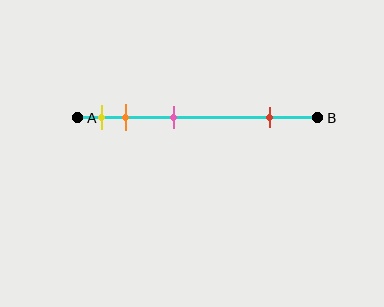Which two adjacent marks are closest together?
The yellow and orange marks are the closest adjacent pair.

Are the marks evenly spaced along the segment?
No, the marks are not evenly spaced.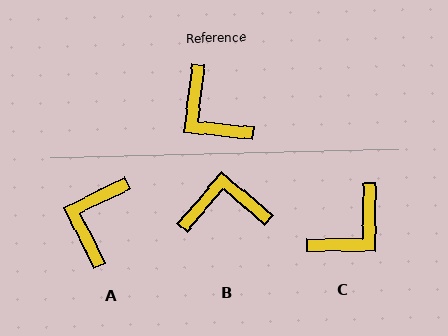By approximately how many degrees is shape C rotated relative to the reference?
Approximately 96 degrees counter-clockwise.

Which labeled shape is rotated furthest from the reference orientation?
B, about 123 degrees away.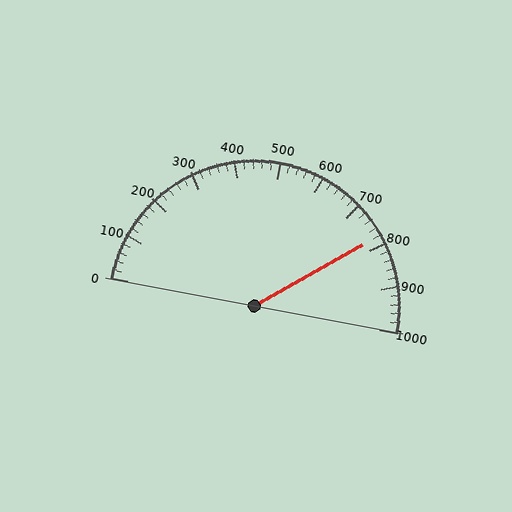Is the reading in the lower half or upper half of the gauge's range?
The reading is in the upper half of the range (0 to 1000).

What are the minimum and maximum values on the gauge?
The gauge ranges from 0 to 1000.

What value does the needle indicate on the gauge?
The needle indicates approximately 780.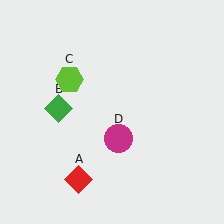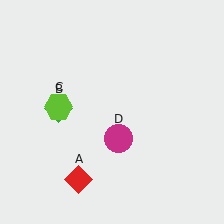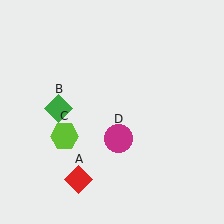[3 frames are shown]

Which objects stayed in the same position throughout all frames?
Red diamond (object A) and green diamond (object B) and magenta circle (object D) remained stationary.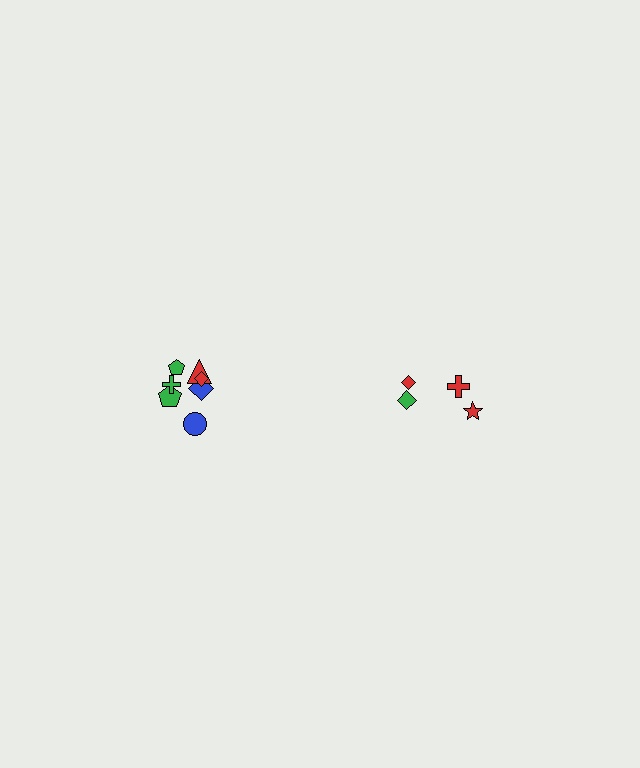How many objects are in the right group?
There are 4 objects.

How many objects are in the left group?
There are 7 objects.